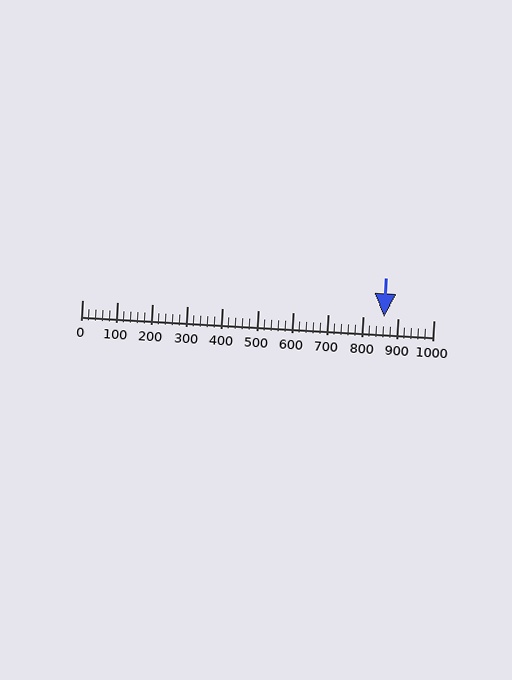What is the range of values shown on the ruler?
The ruler shows values from 0 to 1000.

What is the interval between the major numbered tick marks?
The major tick marks are spaced 100 units apart.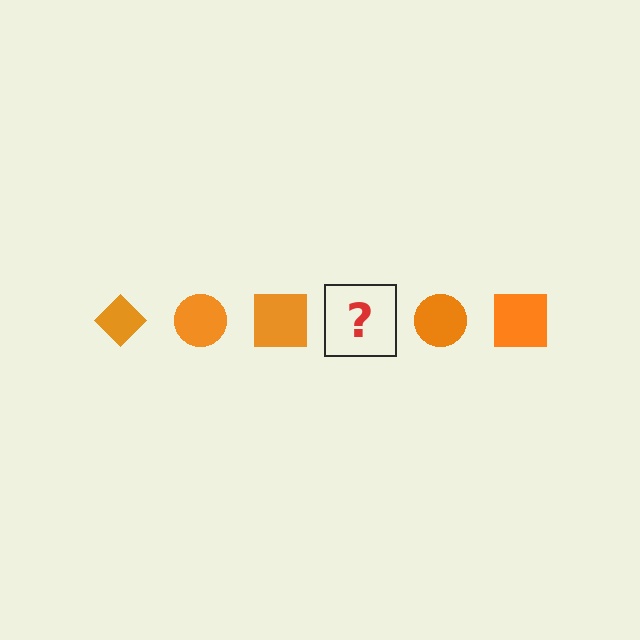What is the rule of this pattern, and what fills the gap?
The rule is that the pattern cycles through diamond, circle, square shapes in orange. The gap should be filled with an orange diamond.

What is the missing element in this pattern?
The missing element is an orange diamond.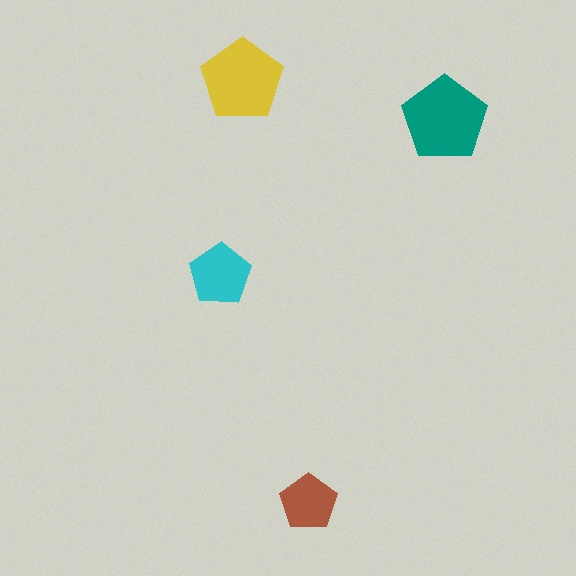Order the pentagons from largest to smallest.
the teal one, the yellow one, the cyan one, the brown one.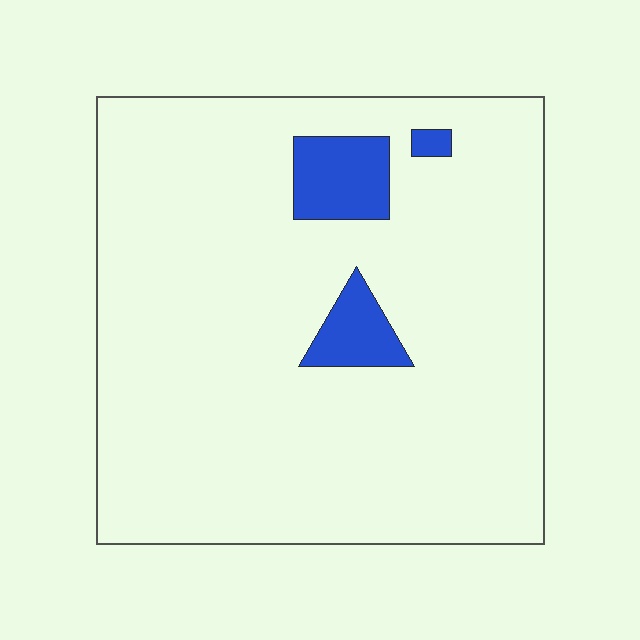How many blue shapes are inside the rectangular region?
3.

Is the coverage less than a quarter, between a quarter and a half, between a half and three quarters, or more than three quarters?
Less than a quarter.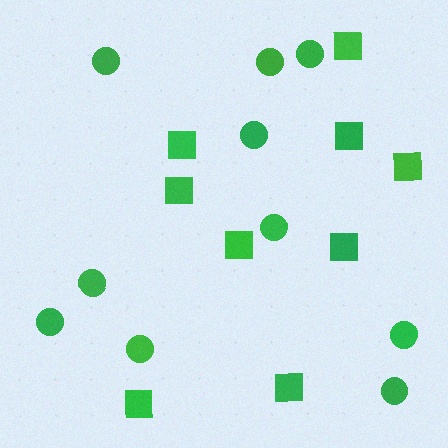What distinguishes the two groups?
There are 2 groups: one group of circles (10) and one group of squares (9).